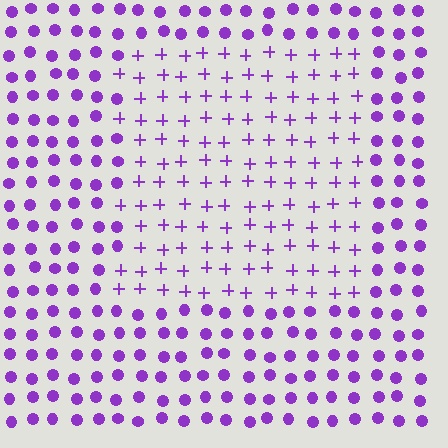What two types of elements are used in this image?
The image uses plus signs inside the rectangle region and circles outside it.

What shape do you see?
I see a rectangle.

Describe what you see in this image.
The image is filled with small purple elements arranged in a uniform grid. A rectangle-shaped region contains plus signs, while the surrounding area contains circles. The boundary is defined purely by the change in element shape.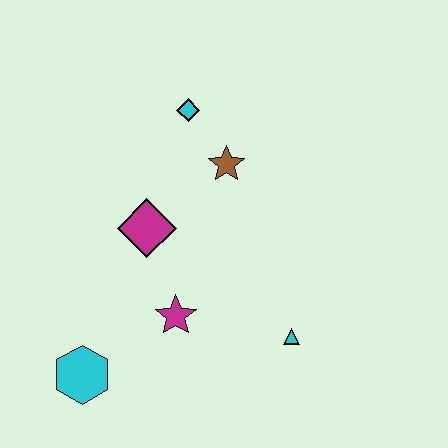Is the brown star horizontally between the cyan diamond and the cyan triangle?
Yes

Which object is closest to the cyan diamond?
The brown star is closest to the cyan diamond.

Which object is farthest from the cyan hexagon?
The cyan diamond is farthest from the cyan hexagon.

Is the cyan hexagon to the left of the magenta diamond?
Yes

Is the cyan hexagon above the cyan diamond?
No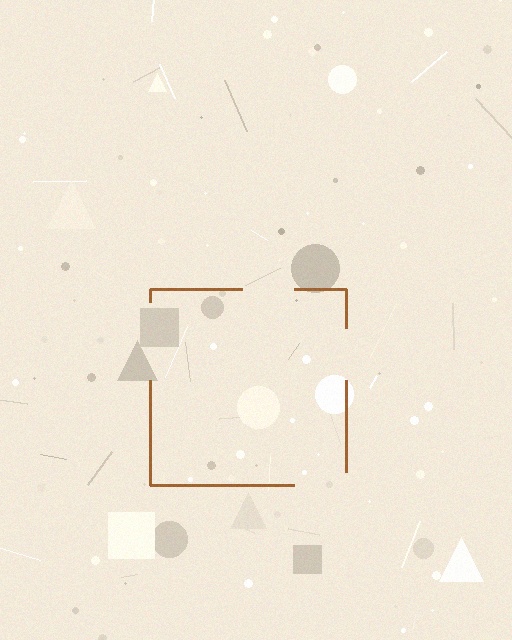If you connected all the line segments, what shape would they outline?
They would outline a square.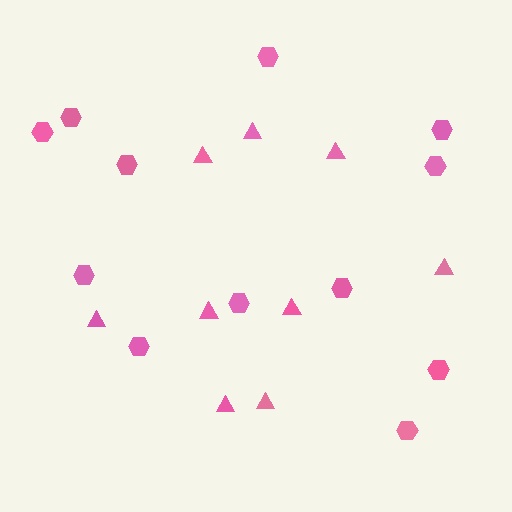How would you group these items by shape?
There are 2 groups: one group of hexagons (12) and one group of triangles (9).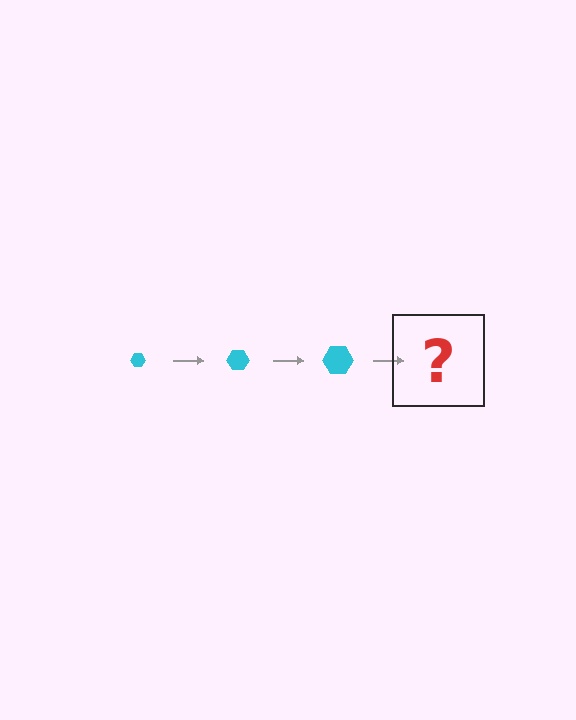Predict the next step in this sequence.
The next step is a cyan hexagon, larger than the previous one.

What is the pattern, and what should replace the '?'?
The pattern is that the hexagon gets progressively larger each step. The '?' should be a cyan hexagon, larger than the previous one.